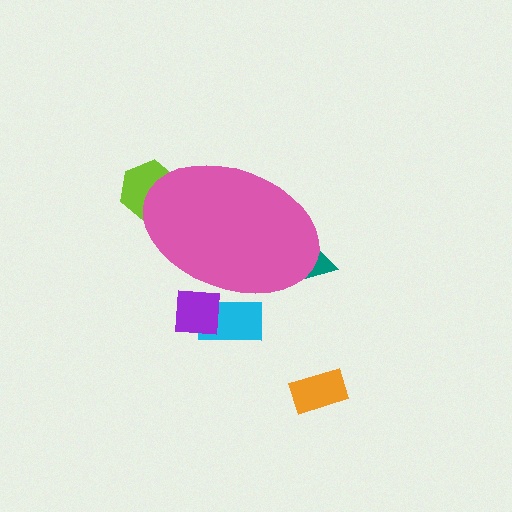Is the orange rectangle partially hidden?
No, the orange rectangle is fully visible.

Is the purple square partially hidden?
Yes, the purple square is partially hidden behind the pink ellipse.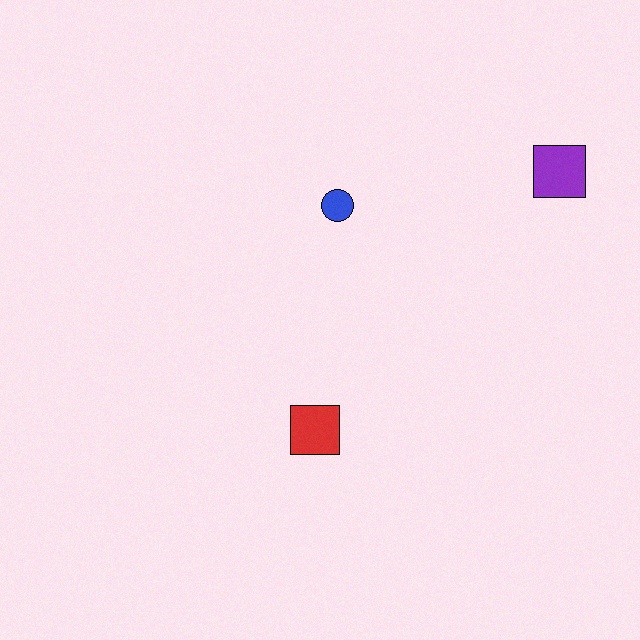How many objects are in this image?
There are 3 objects.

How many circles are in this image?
There is 1 circle.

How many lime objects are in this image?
There are no lime objects.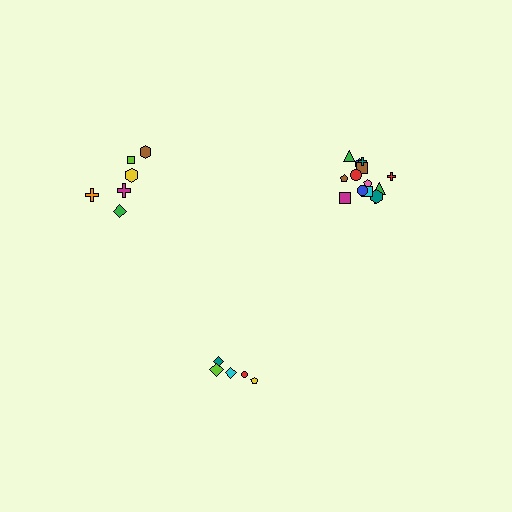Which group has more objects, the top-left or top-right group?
The top-right group.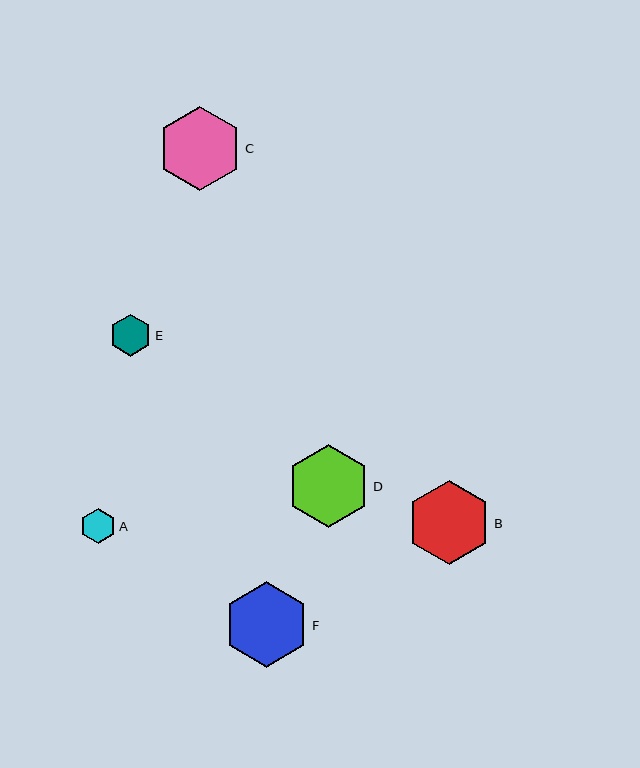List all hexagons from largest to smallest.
From largest to smallest: F, C, B, D, E, A.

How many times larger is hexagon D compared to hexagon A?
Hexagon D is approximately 2.3 times the size of hexagon A.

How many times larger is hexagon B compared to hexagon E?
Hexagon B is approximately 2.0 times the size of hexagon E.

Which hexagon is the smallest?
Hexagon A is the smallest with a size of approximately 36 pixels.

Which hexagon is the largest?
Hexagon F is the largest with a size of approximately 86 pixels.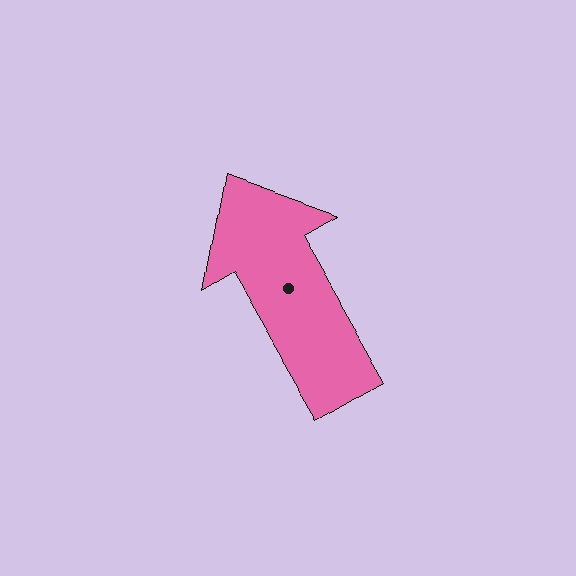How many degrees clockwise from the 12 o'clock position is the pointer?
Approximately 330 degrees.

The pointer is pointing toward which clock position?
Roughly 11 o'clock.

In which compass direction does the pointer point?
Northwest.